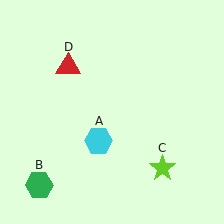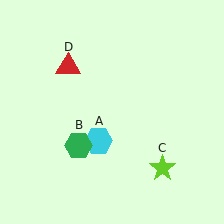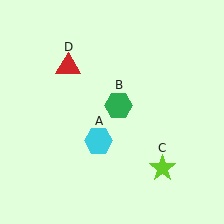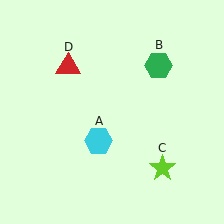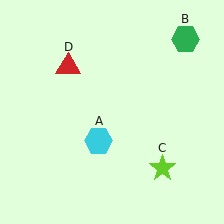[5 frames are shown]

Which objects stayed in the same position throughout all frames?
Cyan hexagon (object A) and lime star (object C) and red triangle (object D) remained stationary.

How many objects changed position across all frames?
1 object changed position: green hexagon (object B).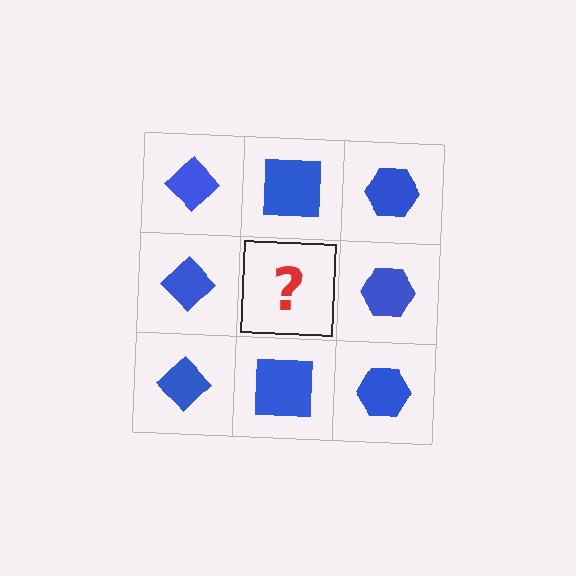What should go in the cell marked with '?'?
The missing cell should contain a blue square.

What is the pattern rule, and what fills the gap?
The rule is that each column has a consistent shape. The gap should be filled with a blue square.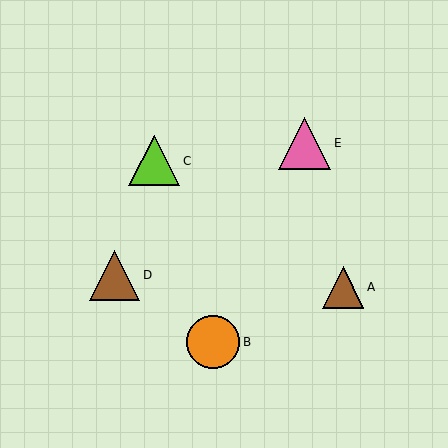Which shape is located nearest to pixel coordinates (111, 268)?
The brown triangle (labeled D) at (115, 275) is nearest to that location.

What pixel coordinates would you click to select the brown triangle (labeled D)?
Click at (115, 275) to select the brown triangle D.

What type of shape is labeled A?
Shape A is a brown triangle.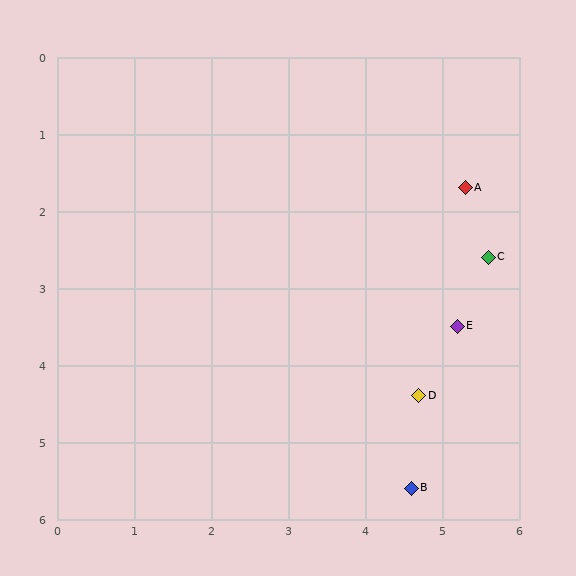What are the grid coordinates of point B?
Point B is at approximately (4.6, 5.6).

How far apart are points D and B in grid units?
Points D and B are about 1.2 grid units apart.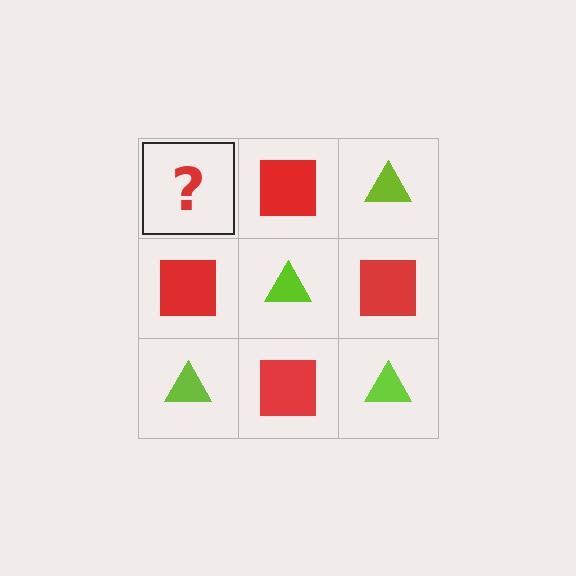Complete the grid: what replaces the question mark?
The question mark should be replaced with a lime triangle.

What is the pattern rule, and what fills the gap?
The rule is that it alternates lime triangle and red square in a checkerboard pattern. The gap should be filled with a lime triangle.